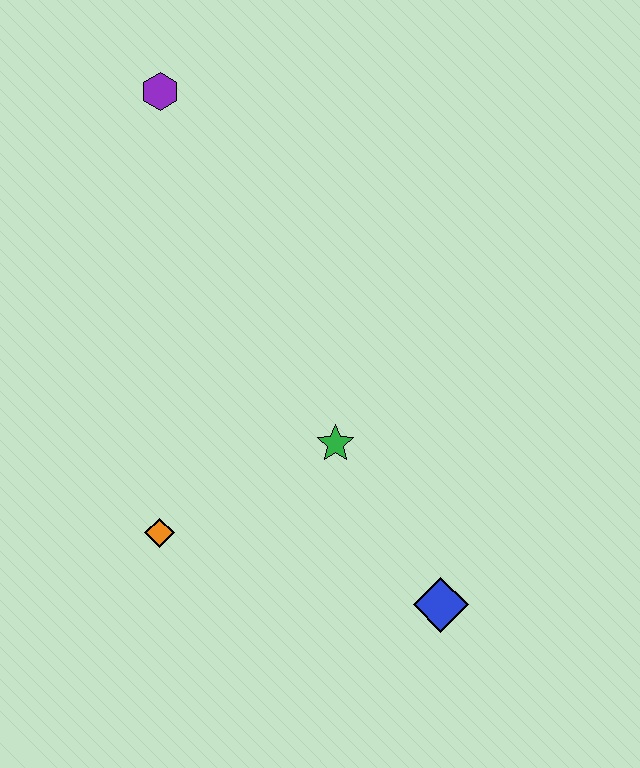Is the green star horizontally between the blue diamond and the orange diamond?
Yes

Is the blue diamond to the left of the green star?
No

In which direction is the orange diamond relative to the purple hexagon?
The orange diamond is below the purple hexagon.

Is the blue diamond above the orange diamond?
No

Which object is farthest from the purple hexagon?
The blue diamond is farthest from the purple hexagon.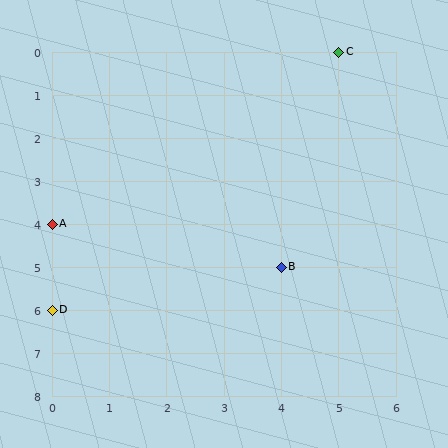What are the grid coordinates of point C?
Point C is at grid coordinates (5, 0).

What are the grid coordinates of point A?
Point A is at grid coordinates (0, 4).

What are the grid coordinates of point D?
Point D is at grid coordinates (0, 6).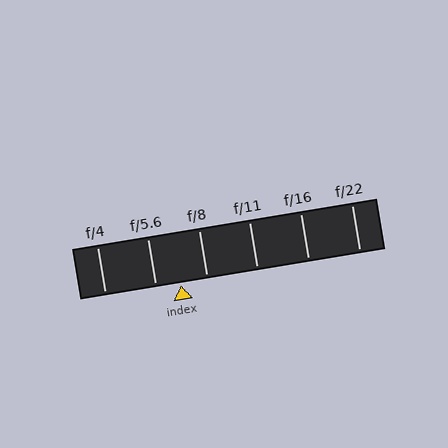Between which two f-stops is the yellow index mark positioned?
The index mark is between f/5.6 and f/8.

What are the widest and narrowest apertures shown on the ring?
The widest aperture shown is f/4 and the narrowest is f/22.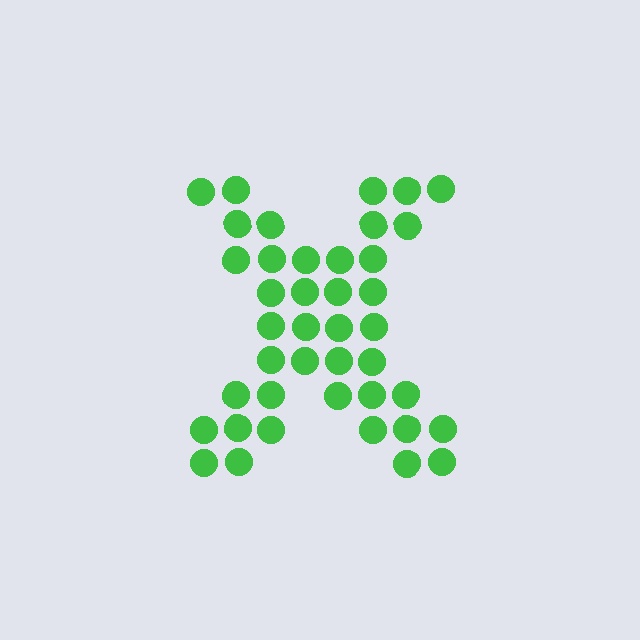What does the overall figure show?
The overall figure shows the letter X.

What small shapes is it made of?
It is made of small circles.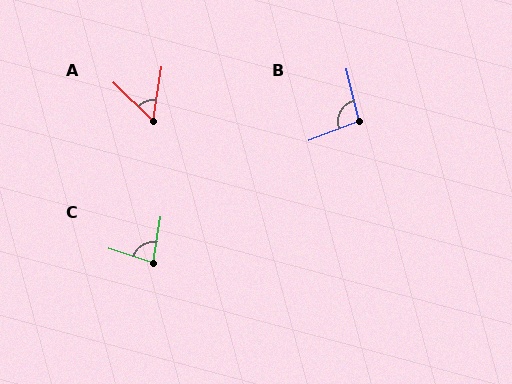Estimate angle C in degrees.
Approximately 82 degrees.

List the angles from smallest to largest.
A (55°), C (82°), B (98°).